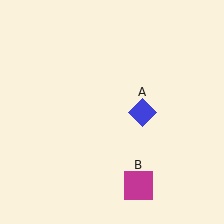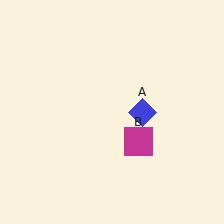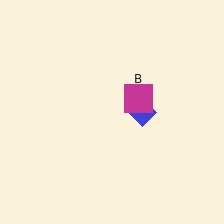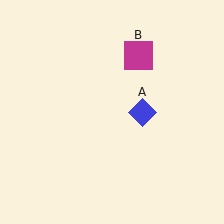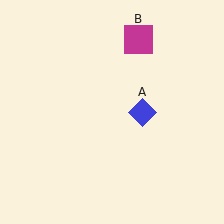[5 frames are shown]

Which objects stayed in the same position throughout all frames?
Blue diamond (object A) remained stationary.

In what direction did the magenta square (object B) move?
The magenta square (object B) moved up.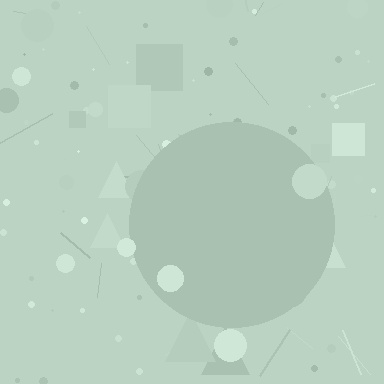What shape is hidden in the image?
A circle is hidden in the image.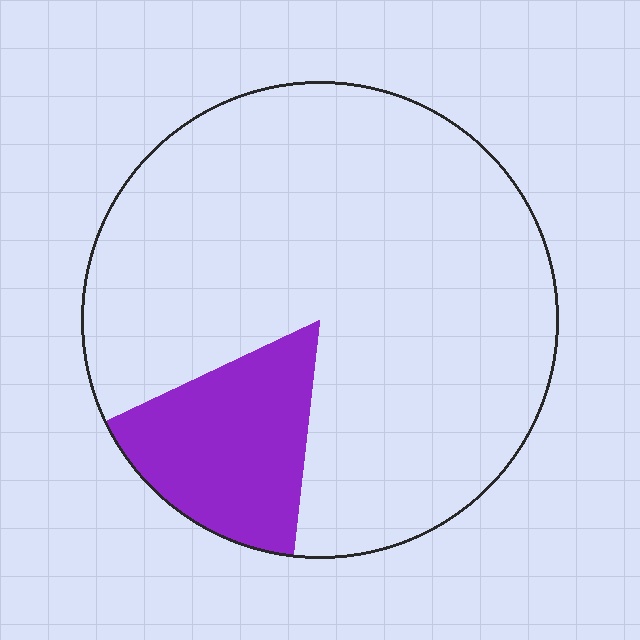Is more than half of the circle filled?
No.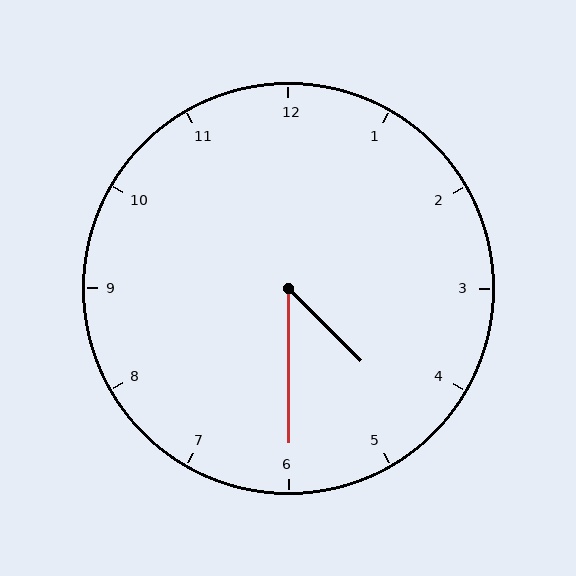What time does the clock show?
4:30.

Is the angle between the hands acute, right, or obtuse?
It is acute.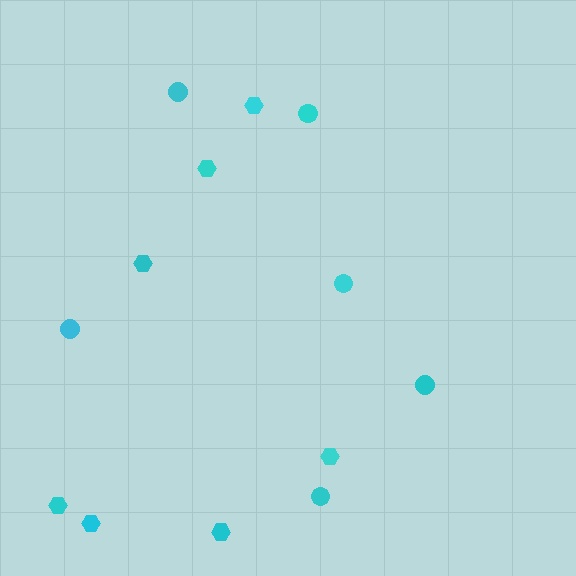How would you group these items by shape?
There are 2 groups: one group of hexagons (7) and one group of circles (6).